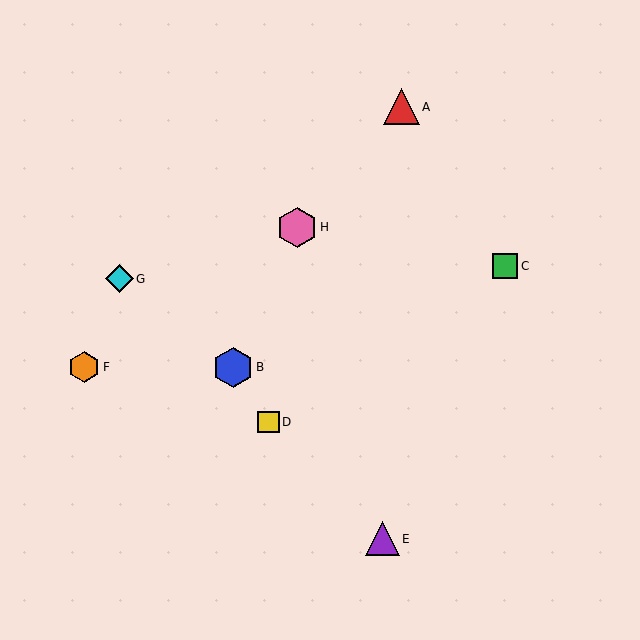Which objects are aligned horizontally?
Objects B, F are aligned horizontally.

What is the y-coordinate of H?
Object H is at y≈227.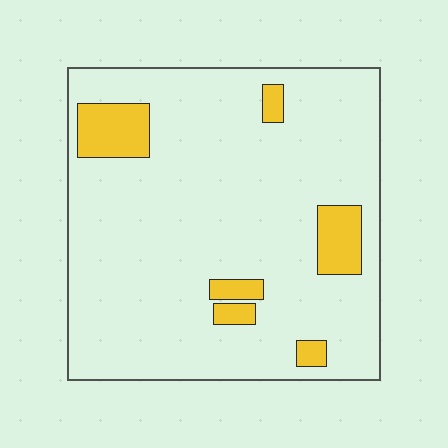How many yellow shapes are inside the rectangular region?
6.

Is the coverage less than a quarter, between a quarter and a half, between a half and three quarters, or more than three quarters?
Less than a quarter.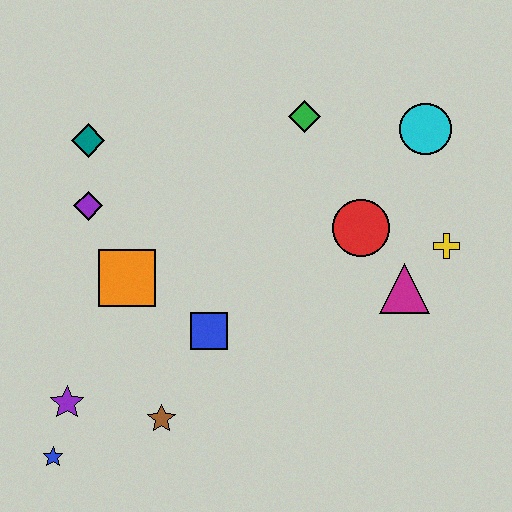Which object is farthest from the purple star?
The cyan circle is farthest from the purple star.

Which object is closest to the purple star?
The blue star is closest to the purple star.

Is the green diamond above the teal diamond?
Yes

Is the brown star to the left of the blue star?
No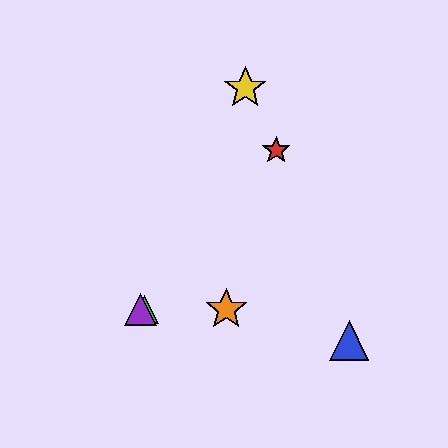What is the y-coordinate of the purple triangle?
The purple triangle is at y≈309.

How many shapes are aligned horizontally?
3 shapes (the green triangle, the purple triangle, the orange star) are aligned horizontally.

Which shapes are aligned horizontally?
The green triangle, the purple triangle, the orange star are aligned horizontally.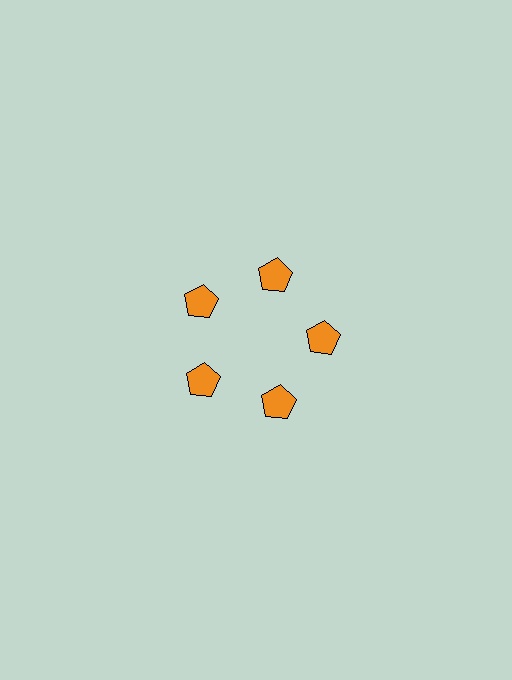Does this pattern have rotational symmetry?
Yes, this pattern has 5-fold rotational symmetry. It looks the same after rotating 72 degrees around the center.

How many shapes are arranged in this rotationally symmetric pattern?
There are 5 shapes, arranged in 5 groups of 1.